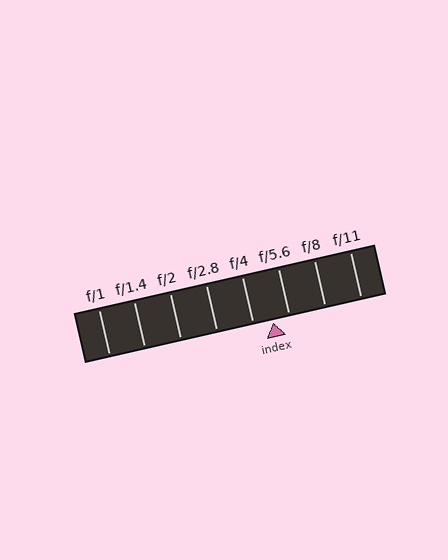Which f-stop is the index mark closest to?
The index mark is closest to f/5.6.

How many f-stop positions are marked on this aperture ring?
There are 8 f-stop positions marked.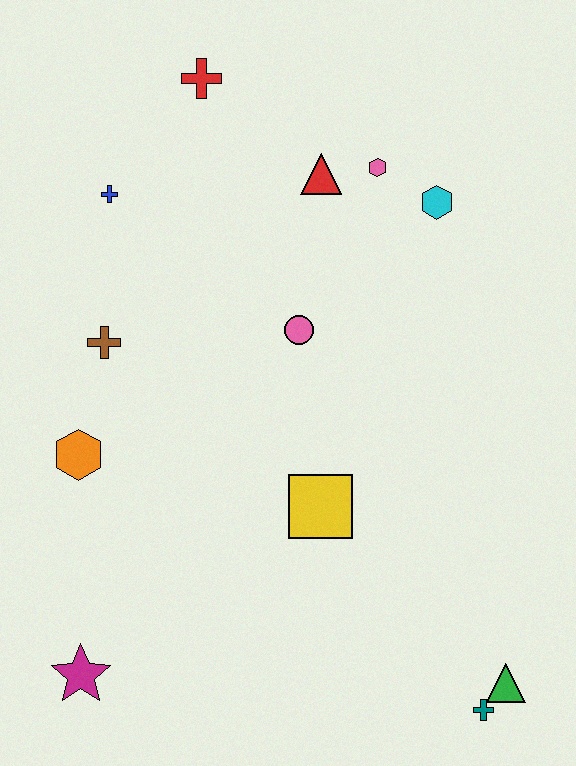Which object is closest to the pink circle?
The red triangle is closest to the pink circle.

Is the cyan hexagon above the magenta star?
Yes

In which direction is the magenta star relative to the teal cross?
The magenta star is to the left of the teal cross.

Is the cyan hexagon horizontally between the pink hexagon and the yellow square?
No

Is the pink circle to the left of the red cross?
No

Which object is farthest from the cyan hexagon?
The magenta star is farthest from the cyan hexagon.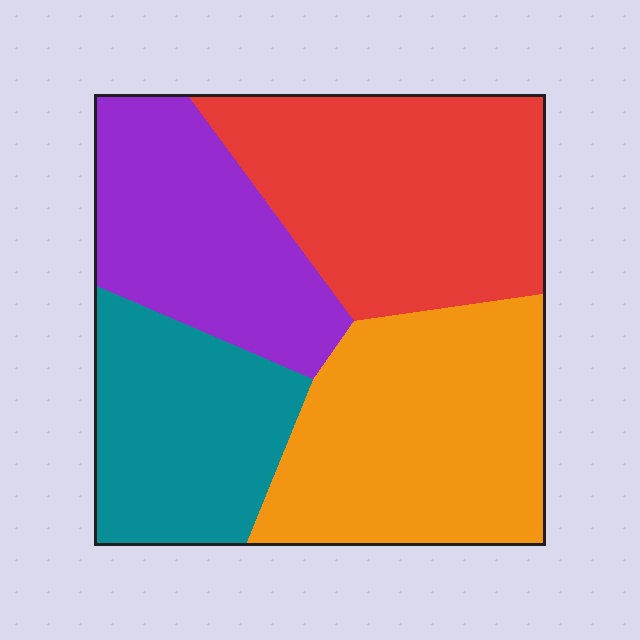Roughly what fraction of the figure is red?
Red covers 29% of the figure.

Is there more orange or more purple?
Orange.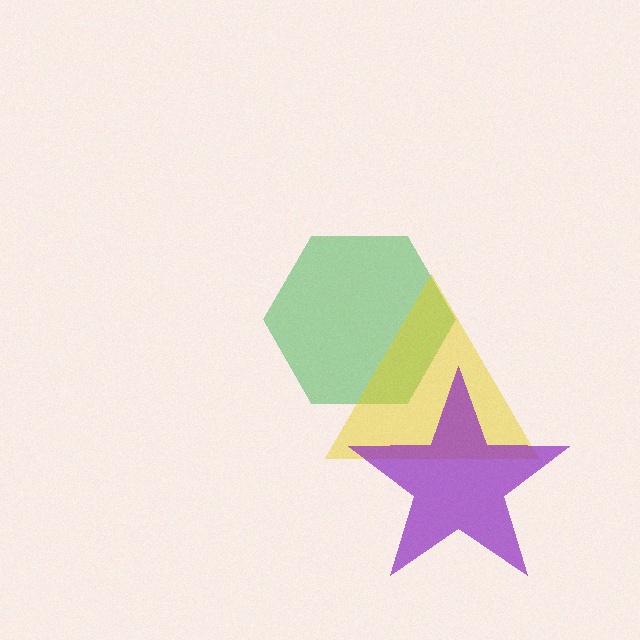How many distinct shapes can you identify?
There are 3 distinct shapes: a green hexagon, a yellow triangle, a purple star.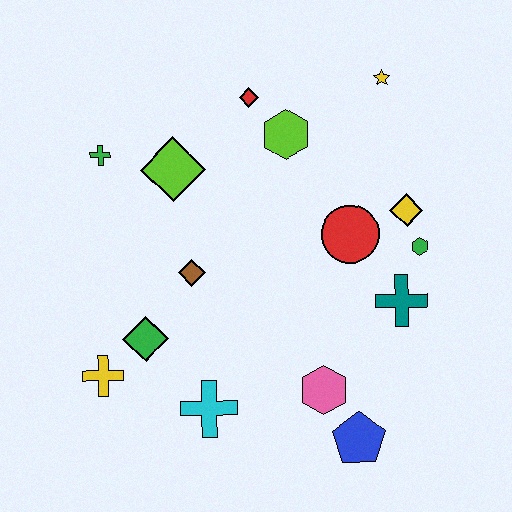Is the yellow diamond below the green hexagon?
No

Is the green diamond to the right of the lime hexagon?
No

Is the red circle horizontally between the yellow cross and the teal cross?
Yes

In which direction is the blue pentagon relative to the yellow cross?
The blue pentagon is to the right of the yellow cross.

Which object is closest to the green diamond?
The yellow cross is closest to the green diamond.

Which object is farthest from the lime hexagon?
The blue pentagon is farthest from the lime hexagon.